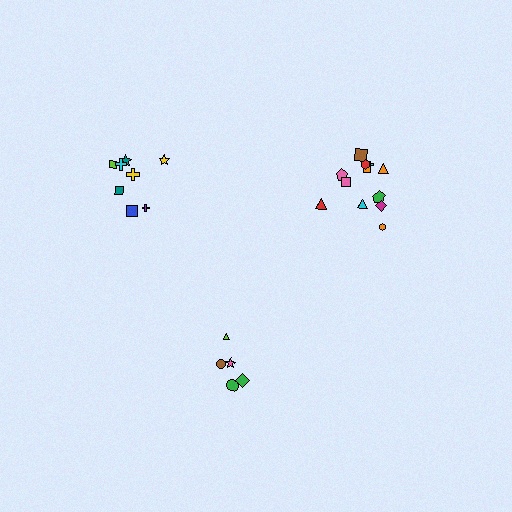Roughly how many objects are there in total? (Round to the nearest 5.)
Roughly 25 objects in total.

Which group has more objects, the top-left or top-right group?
The top-right group.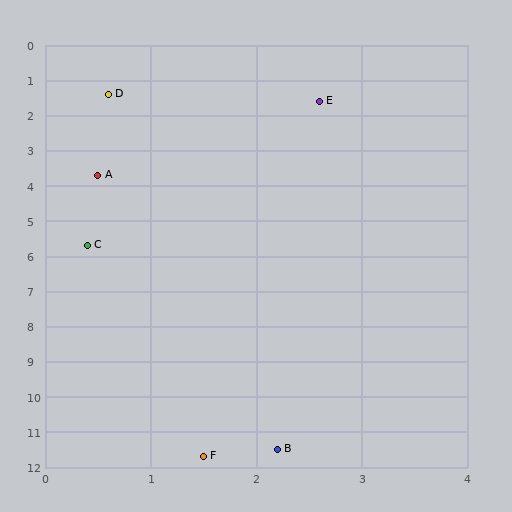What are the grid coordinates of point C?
Point C is at approximately (0.4, 5.7).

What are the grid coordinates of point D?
Point D is at approximately (0.6, 1.4).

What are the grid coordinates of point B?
Point B is at approximately (2.2, 11.5).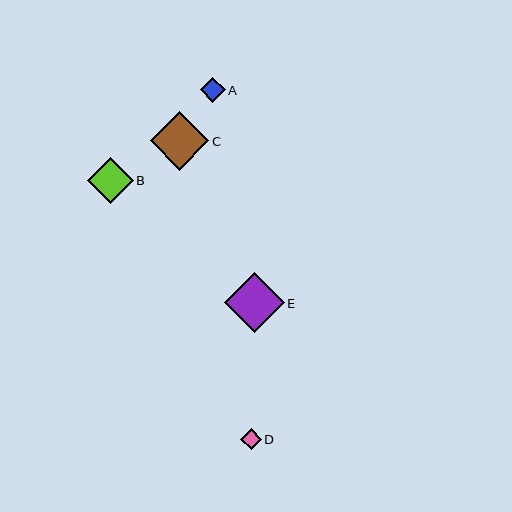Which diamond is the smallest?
Diamond D is the smallest with a size of approximately 21 pixels.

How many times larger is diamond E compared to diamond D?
Diamond E is approximately 2.9 times the size of diamond D.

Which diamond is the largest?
Diamond E is the largest with a size of approximately 59 pixels.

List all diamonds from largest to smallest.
From largest to smallest: E, C, B, A, D.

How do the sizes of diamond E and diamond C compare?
Diamond E and diamond C are approximately the same size.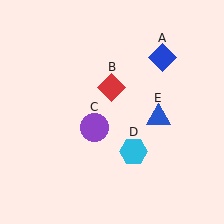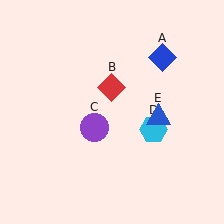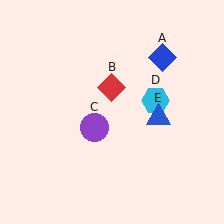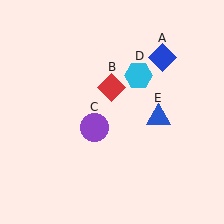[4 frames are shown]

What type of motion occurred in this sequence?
The cyan hexagon (object D) rotated counterclockwise around the center of the scene.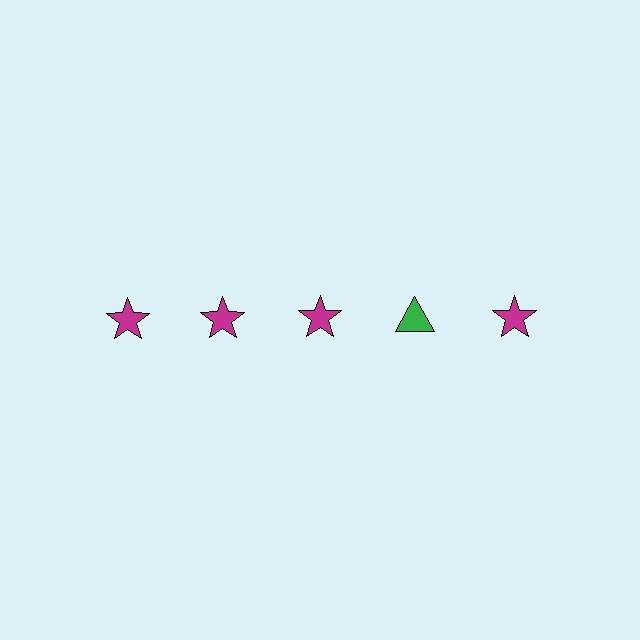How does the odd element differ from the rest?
It differs in both color (green instead of magenta) and shape (triangle instead of star).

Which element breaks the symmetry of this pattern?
The green triangle in the top row, second from right column breaks the symmetry. All other shapes are magenta stars.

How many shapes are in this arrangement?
There are 5 shapes arranged in a grid pattern.